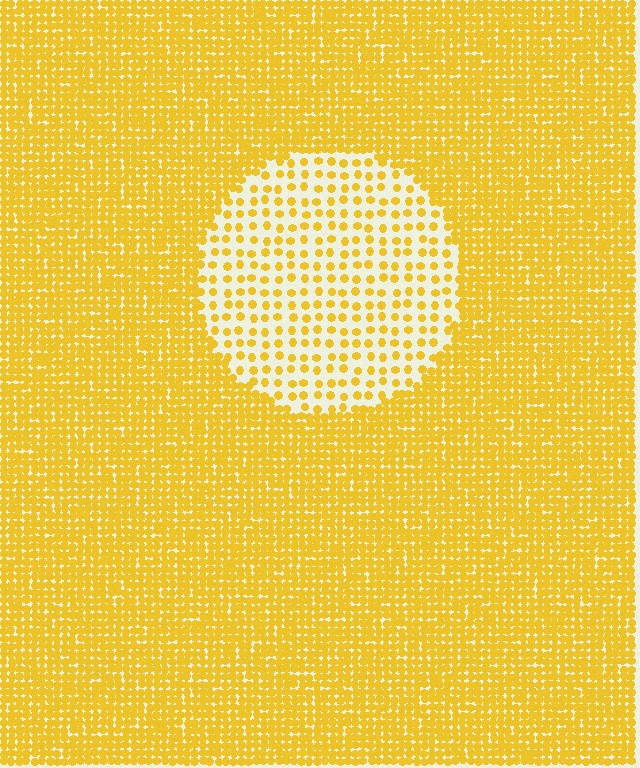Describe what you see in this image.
The image contains small yellow elements arranged at two different densities. A circle-shaped region is visible where the elements are less densely packed than the surrounding area.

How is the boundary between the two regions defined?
The boundary is defined by a change in element density (approximately 2.9x ratio). All elements are the same color, size, and shape.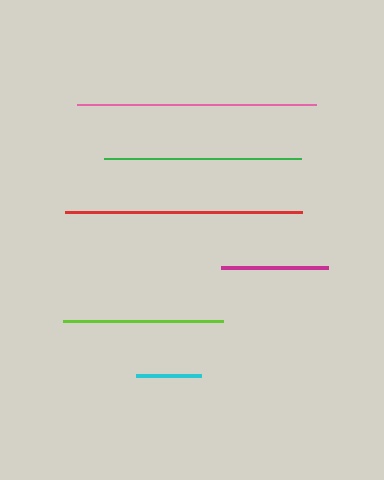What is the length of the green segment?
The green segment is approximately 198 pixels long.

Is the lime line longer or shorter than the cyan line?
The lime line is longer than the cyan line.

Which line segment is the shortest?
The cyan line is the shortest at approximately 65 pixels.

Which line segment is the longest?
The pink line is the longest at approximately 239 pixels.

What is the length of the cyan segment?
The cyan segment is approximately 65 pixels long.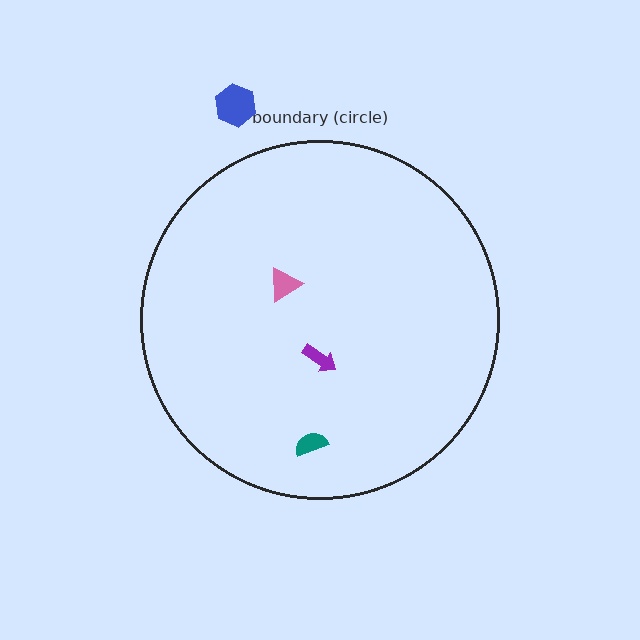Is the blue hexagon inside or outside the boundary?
Outside.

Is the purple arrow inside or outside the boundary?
Inside.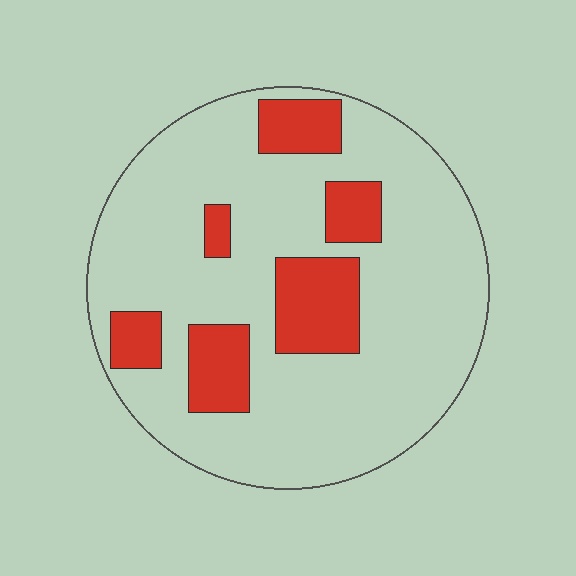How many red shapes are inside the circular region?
6.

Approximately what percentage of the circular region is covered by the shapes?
Approximately 20%.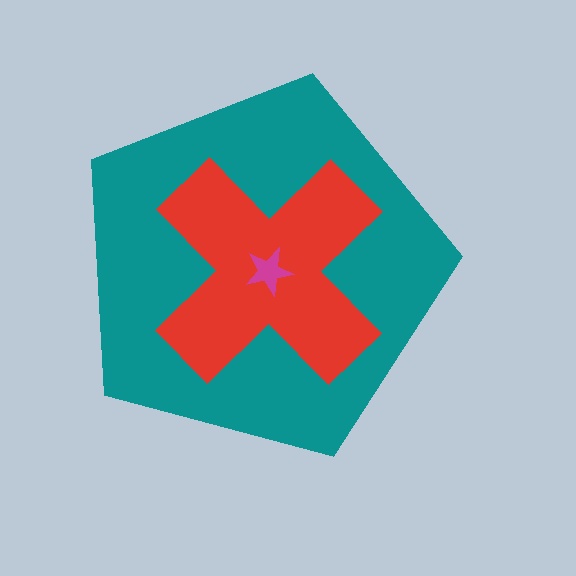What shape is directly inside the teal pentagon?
The red cross.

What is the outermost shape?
The teal pentagon.